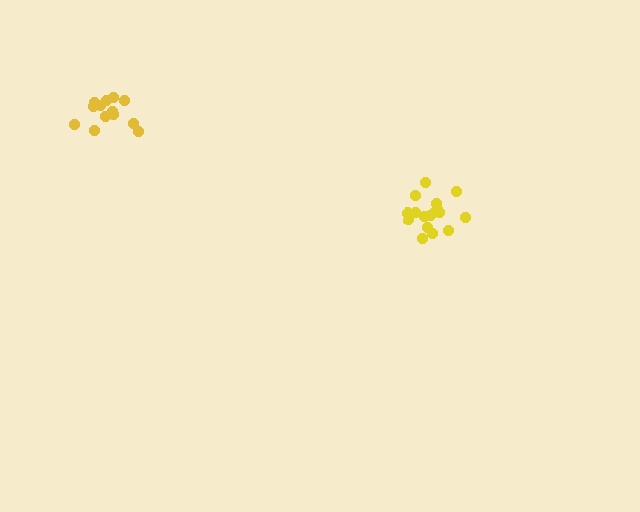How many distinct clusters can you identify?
There are 2 distinct clusters.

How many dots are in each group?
Group 1: 13 dots, Group 2: 17 dots (30 total).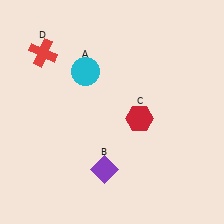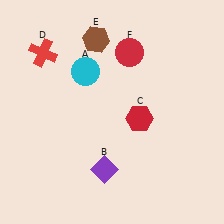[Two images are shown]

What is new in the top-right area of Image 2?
A red circle (F) was added in the top-right area of Image 2.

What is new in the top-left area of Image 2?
A brown hexagon (E) was added in the top-left area of Image 2.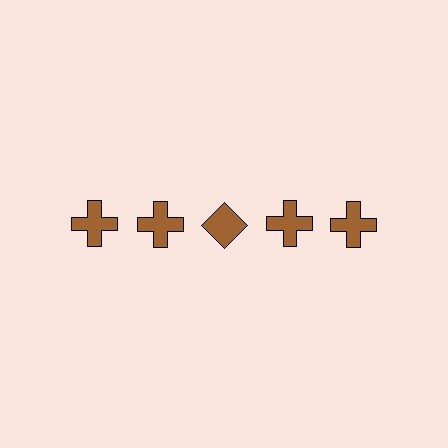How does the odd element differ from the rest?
It has a different shape: diamond instead of cross.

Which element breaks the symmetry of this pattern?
The brown diamond in the top row, center column breaks the symmetry. All other shapes are brown crosses.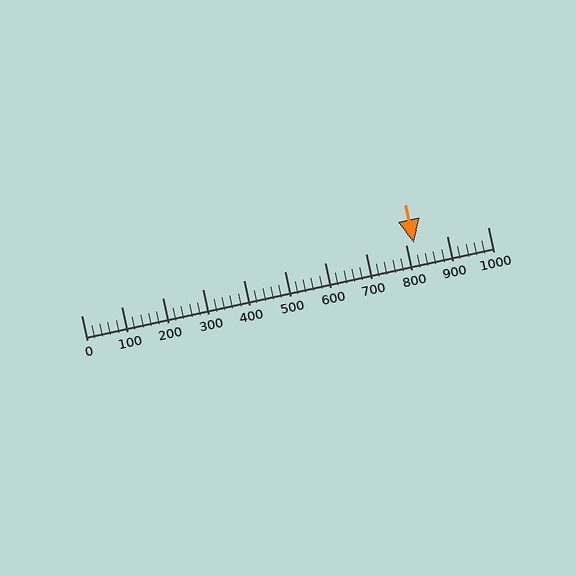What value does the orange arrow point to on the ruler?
The orange arrow points to approximately 819.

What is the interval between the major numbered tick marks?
The major tick marks are spaced 100 units apart.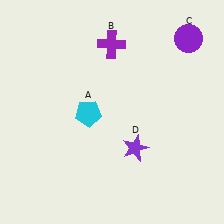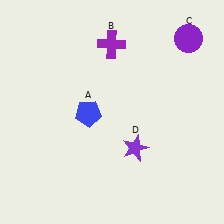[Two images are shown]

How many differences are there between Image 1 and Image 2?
There is 1 difference between the two images.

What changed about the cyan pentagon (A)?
In Image 1, A is cyan. In Image 2, it changed to blue.